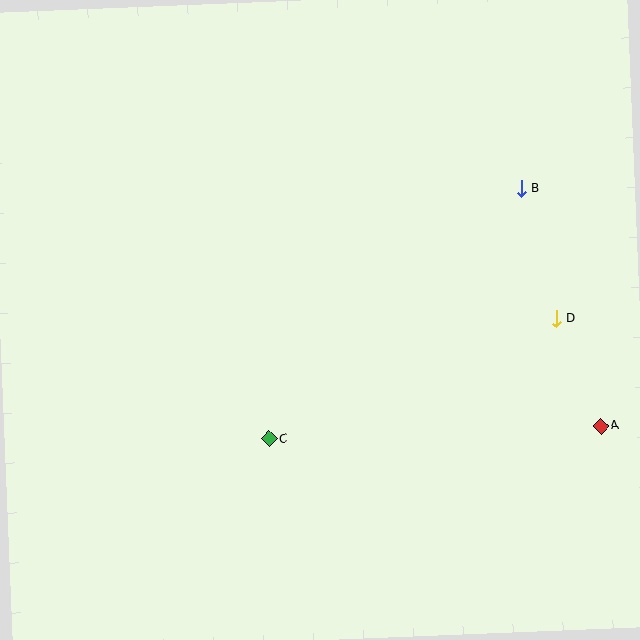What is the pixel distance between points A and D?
The distance between A and D is 116 pixels.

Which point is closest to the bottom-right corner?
Point A is closest to the bottom-right corner.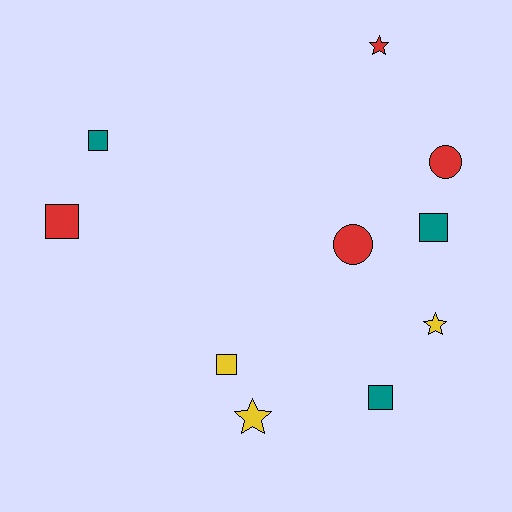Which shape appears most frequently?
Square, with 5 objects.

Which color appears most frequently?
Red, with 4 objects.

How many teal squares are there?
There are 3 teal squares.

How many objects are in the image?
There are 10 objects.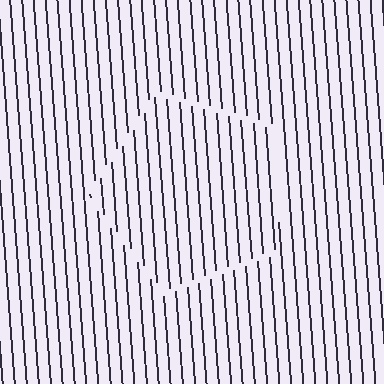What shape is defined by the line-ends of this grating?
An illusory pentagon. The interior of the shape contains the same grating, shifted by half a period — the contour is defined by the phase discontinuity where line-ends from the inner and outer gratings abut.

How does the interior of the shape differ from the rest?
The interior of the shape contains the same grating, shifted by half a period — the contour is defined by the phase discontinuity where line-ends from the inner and outer gratings abut.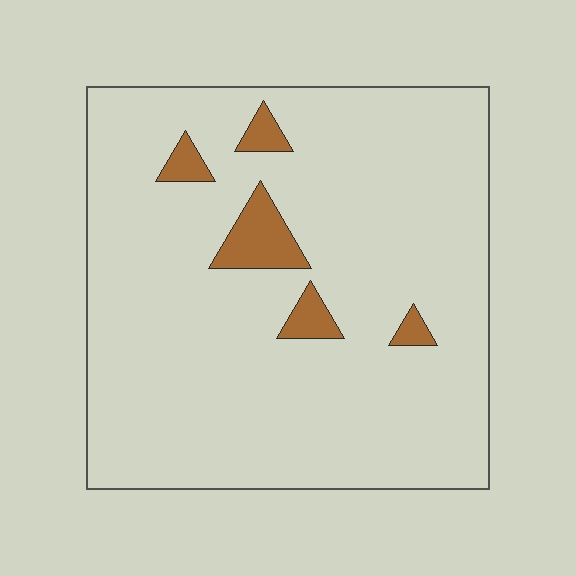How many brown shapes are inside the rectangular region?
5.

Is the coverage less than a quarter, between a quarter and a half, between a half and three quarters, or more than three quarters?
Less than a quarter.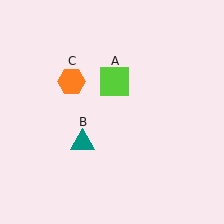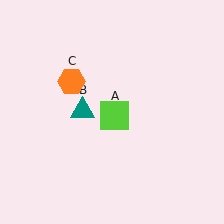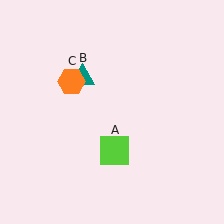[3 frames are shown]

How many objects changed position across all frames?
2 objects changed position: lime square (object A), teal triangle (object B).